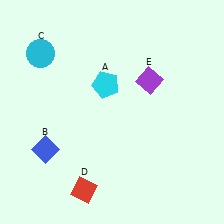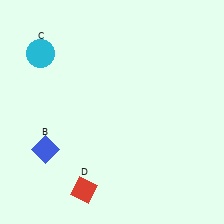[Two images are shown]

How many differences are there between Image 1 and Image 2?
There are 2 differences between the two images.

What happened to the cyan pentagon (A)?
The cyan pentagon (A) was removed in Image 2. It was in the top-left area of Image 1.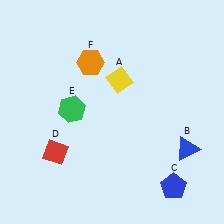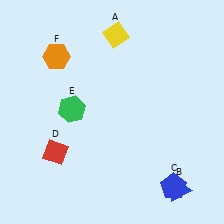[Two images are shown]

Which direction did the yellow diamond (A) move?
The yellow diamond (A) moved up.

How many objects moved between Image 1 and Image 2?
3 objects moved between the two images.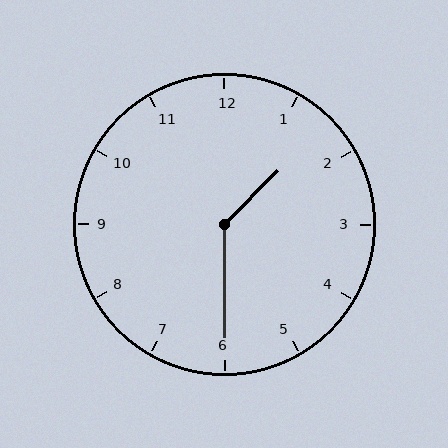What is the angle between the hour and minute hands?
Approximately 135 degrees.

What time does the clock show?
1:30.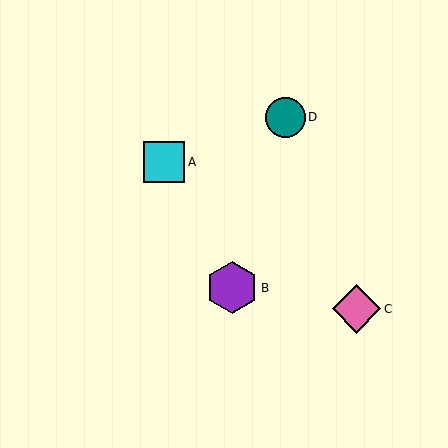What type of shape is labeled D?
Shape D is a teal circle.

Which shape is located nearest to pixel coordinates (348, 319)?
The pink diamond (labeled C) at (357, 309) is nearest to that location.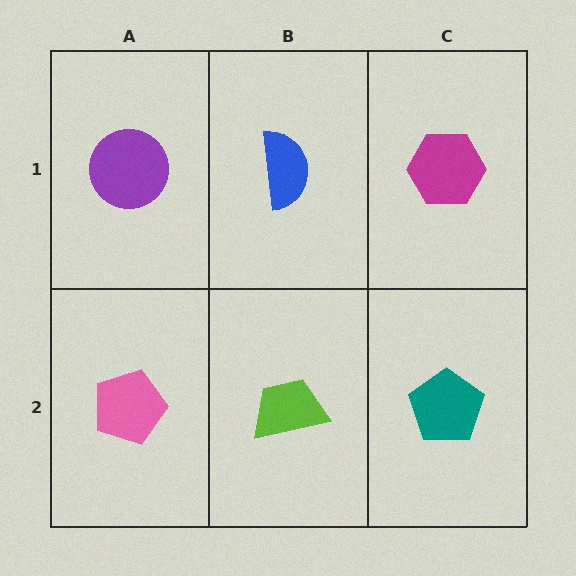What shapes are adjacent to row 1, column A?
A pink pentagon (row 2, column A), a blue semicircle (row 1, column B).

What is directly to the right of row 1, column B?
A magenta hexagon.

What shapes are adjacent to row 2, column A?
A purple circle (row 1, column A), a lime trapezoid (row 2, column B).